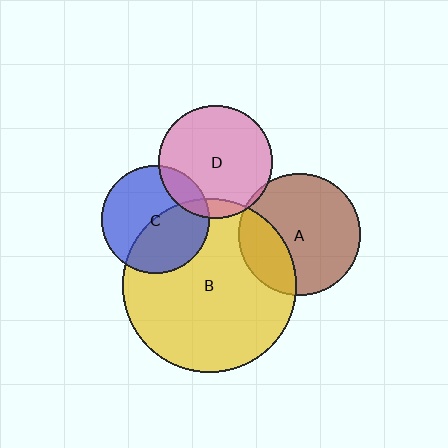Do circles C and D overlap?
Yes.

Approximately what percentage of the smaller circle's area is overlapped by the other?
Approximately 15%.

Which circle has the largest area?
Circle B (yellow).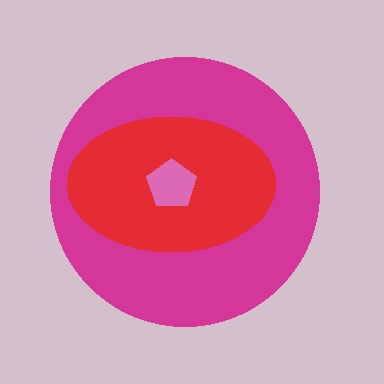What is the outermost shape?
The magenta circle.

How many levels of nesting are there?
3.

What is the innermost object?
The pink pentagon.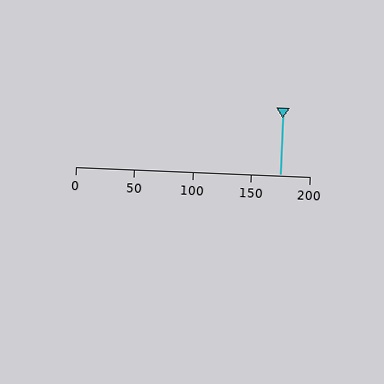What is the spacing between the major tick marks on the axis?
The major ticks are spaced 50 apart.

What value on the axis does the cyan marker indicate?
The marker indicates approximately 175.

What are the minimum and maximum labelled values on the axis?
The axis runs from 0 to 200.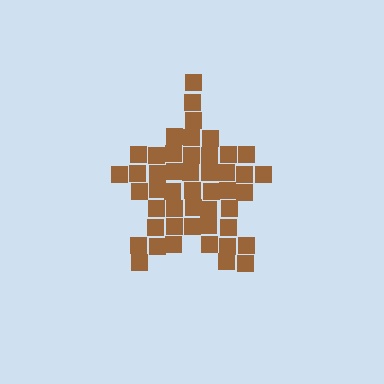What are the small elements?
The small elements are squares.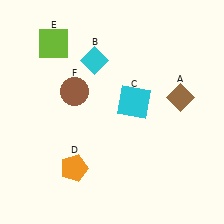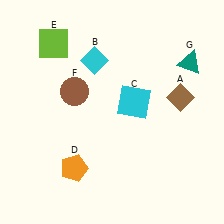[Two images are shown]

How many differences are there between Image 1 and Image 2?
There is 1 difference between the two images.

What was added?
A teal triangle (G) was added in Image 2.